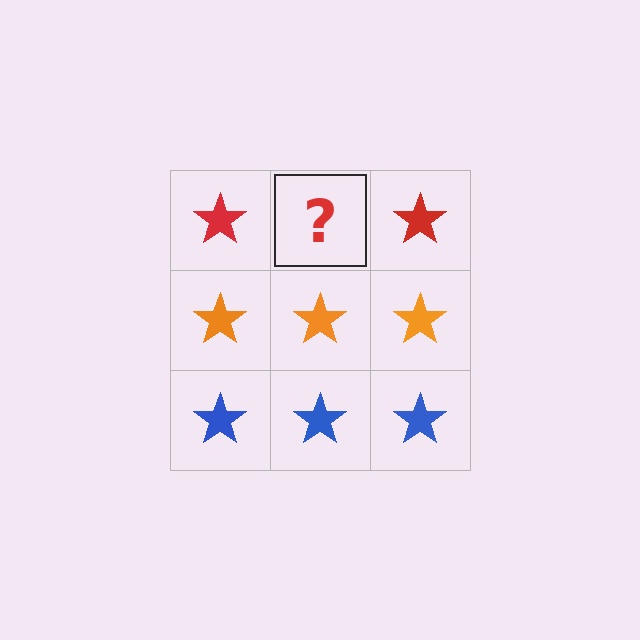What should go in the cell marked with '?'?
The missing cell should contain a red star.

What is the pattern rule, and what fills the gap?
The rule is that each row has a consistent color. The gap should be filled with a red star.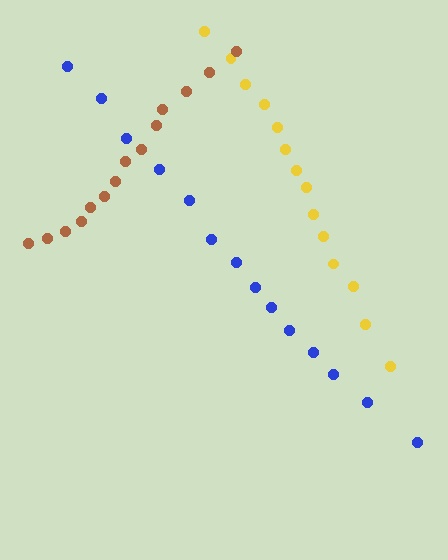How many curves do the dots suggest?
There are 3 distinct paths.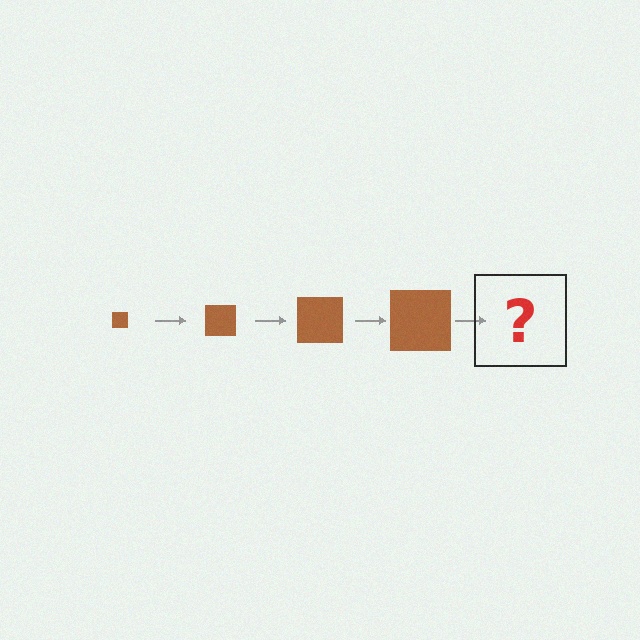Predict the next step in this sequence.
The next step is a brown square, larger than the previous one.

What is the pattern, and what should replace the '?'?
The pattern is that the square gets progressively larger each step. The '?' should be a brown square, larger than the previous one.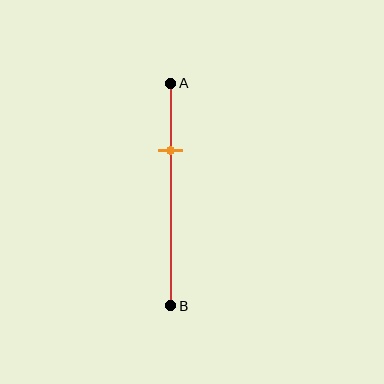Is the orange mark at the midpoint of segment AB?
No, the mark is at about 30% from A, not at the 50% midpoint.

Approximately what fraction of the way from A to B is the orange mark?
The orange mark is approximately 30% of the way from A to B.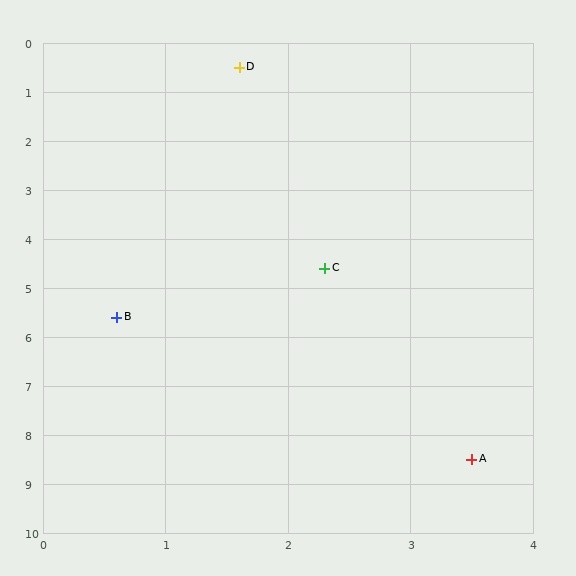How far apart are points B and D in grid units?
Points B and D are about 5.2 grid units apart.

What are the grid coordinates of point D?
Point D is at approximately (1.6, 0.5).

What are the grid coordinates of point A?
Point A is at approximately (3.5, 8.5).